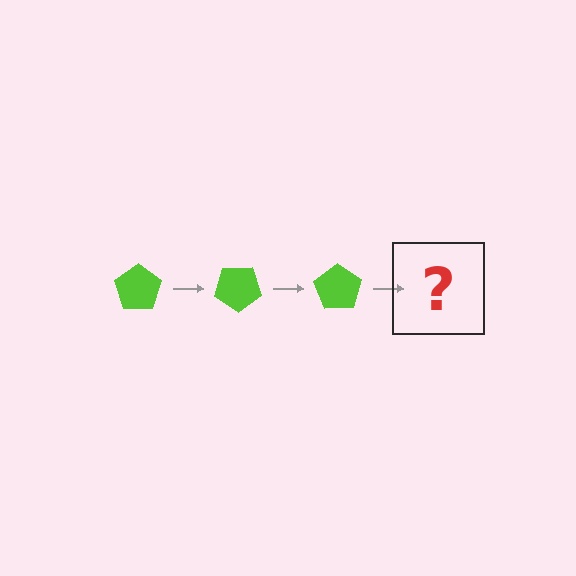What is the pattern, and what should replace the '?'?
The pattern is that the pentagon rotates 35 degrees each step. The '?' should be a lime pentagon rotated 105 degrees.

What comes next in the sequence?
The next element should be a lime pentagon rotated 105 degrees.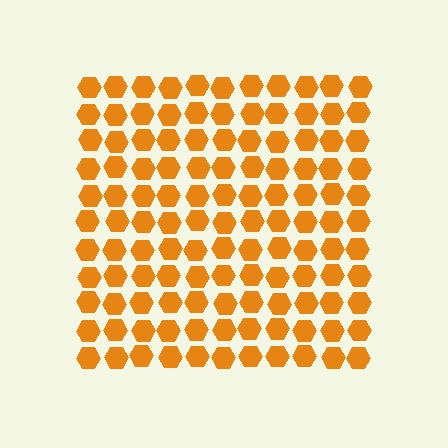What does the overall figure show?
The overall figure shows a square.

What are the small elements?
The small elements are hexagons.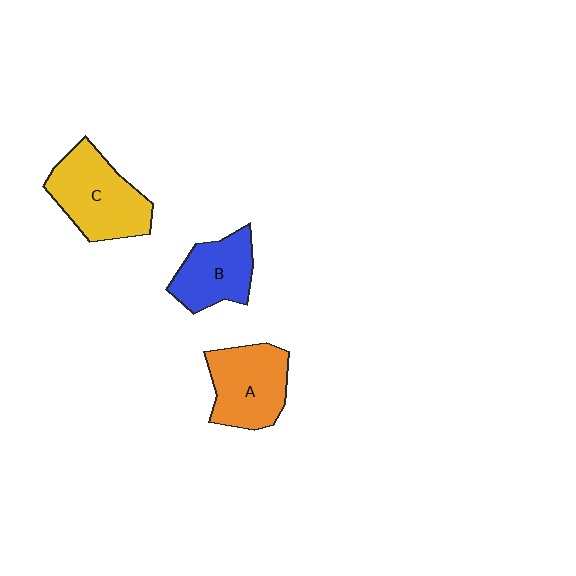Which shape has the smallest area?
Shape B (blue).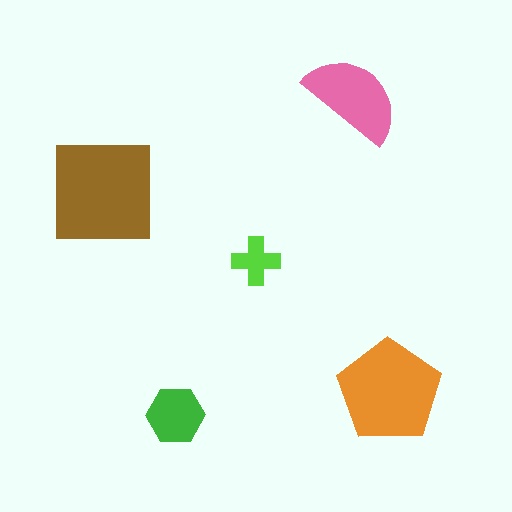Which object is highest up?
The pink semicircle is topmost.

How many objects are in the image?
There are 5 objects in the image.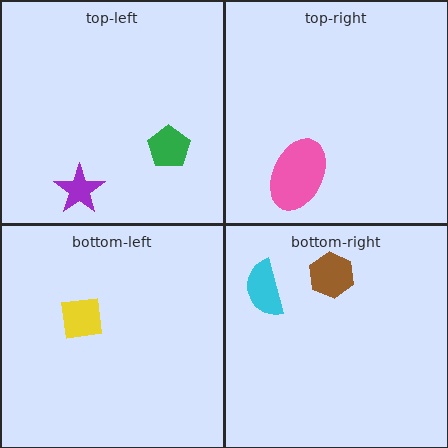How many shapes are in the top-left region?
2.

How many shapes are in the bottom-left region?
1.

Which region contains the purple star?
The top-left region.